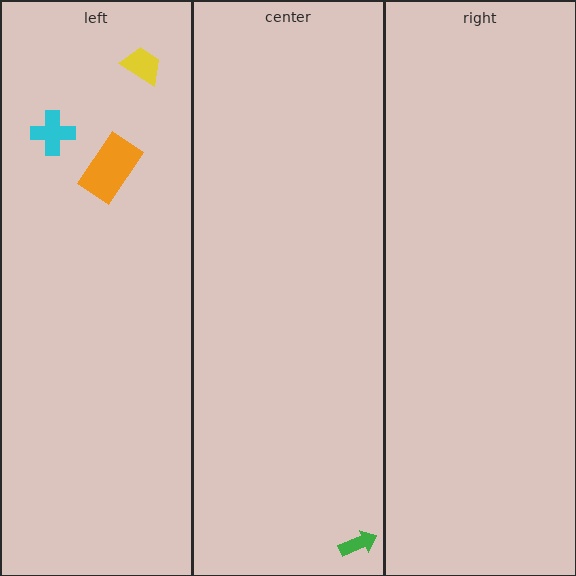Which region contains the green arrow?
The center region.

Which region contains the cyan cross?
The left region.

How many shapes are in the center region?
1.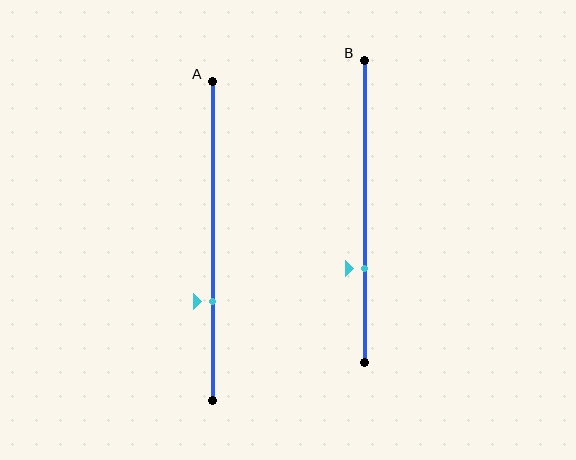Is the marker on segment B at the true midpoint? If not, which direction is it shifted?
No, the marker on segment B is shifted downward by about 19% of the segment length.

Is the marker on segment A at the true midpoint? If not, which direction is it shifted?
No, the marker on segment A is shifted downward by about 19% of the segment length.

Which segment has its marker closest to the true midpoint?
Segment B has its marker closest to the true midpoint.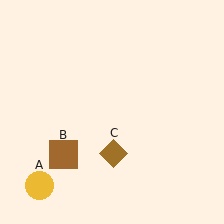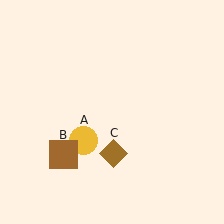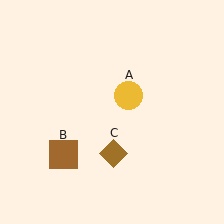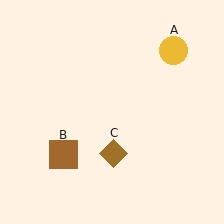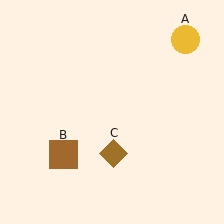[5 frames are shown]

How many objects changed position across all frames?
1 object changed position: yellow circle (object A).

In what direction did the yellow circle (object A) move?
The yellow circle (object A) moved up and to the right.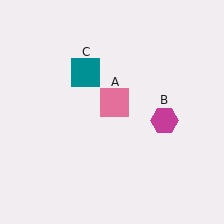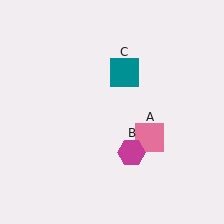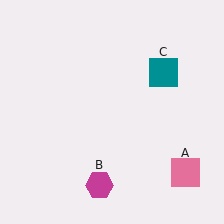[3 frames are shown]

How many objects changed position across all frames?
3 objects changed position: pink square (object A), magenta hexagon (object B), teal square (object C).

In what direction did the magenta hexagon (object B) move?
The magenta hexagon (object B) moved down and to the left.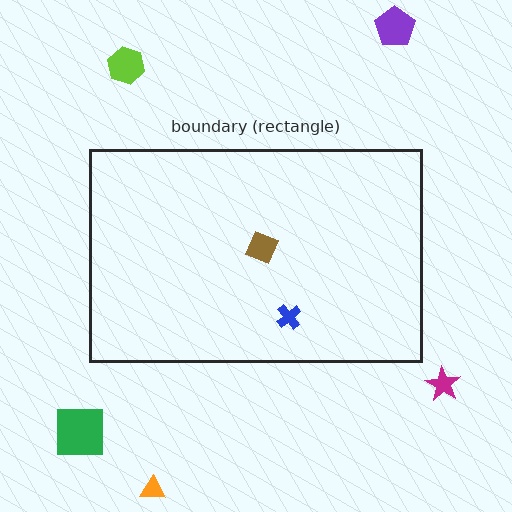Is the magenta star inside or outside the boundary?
Outside.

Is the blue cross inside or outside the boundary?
Inside.